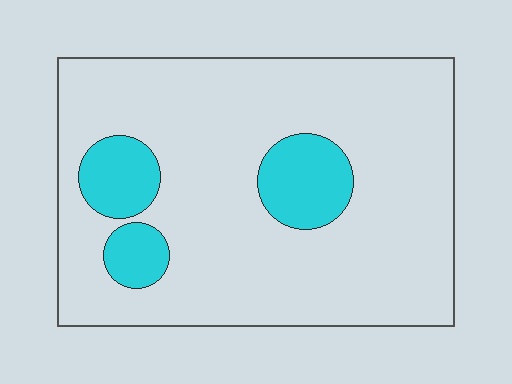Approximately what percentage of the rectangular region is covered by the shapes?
Approximately 15%.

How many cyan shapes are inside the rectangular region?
3.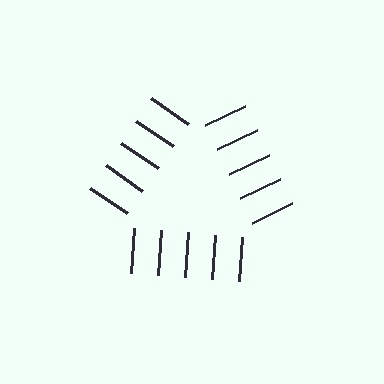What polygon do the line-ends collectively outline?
An illusory triangle — the line segments terminate on its edges but no continuous stroke is drawn.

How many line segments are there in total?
15 — 5 along each of the 3 edges.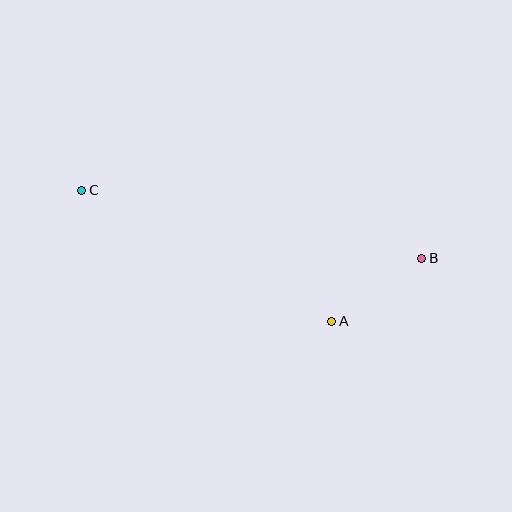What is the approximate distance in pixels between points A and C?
The distance between A and C is approximately 282 pixels.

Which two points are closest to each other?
Points A and B are closest to each other.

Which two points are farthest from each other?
Points B and C are farthest from each other.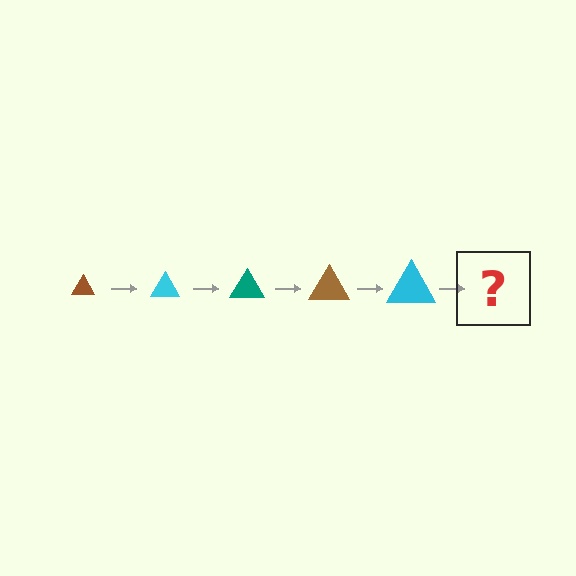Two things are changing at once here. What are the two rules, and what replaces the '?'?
The two rules are that the triangle grows larger each step and the color cycles through brown, cyan, and teal. The '?' should be a teal triangle, larger than the previous one.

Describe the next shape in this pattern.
It should be a teal triangle, larger than the previous one.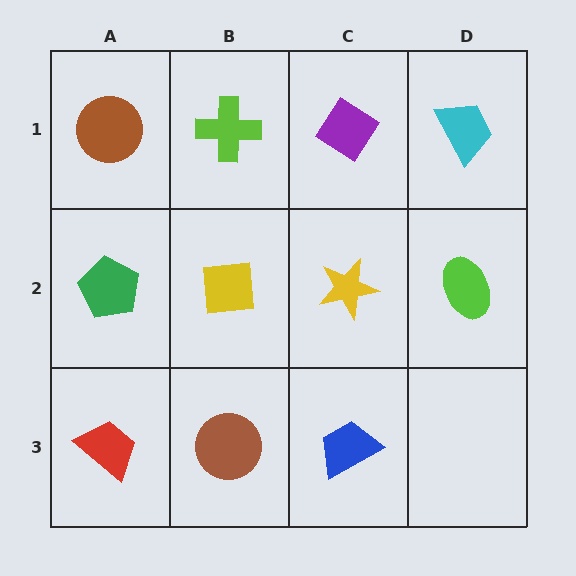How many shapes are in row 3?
3 shapes.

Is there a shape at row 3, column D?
No, that cell is empty.